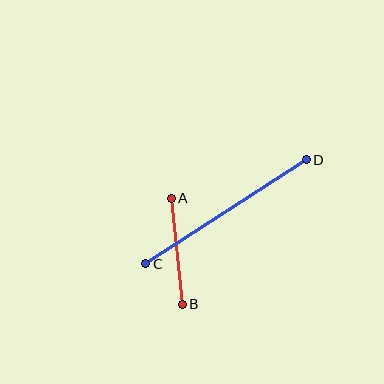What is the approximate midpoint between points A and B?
The midpoint is at approximately (177, 251) pixels.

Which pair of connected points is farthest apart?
Points C and D are farthest apart.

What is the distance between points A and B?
The distance is approximately 107 pixels.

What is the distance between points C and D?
The distance is approximately 192 pixels.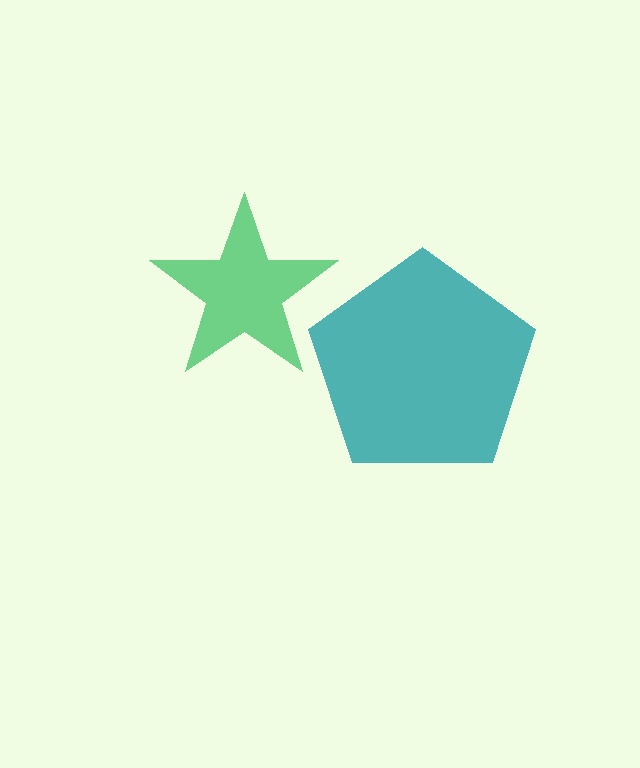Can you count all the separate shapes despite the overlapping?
Yes, there are 2 separate shapes.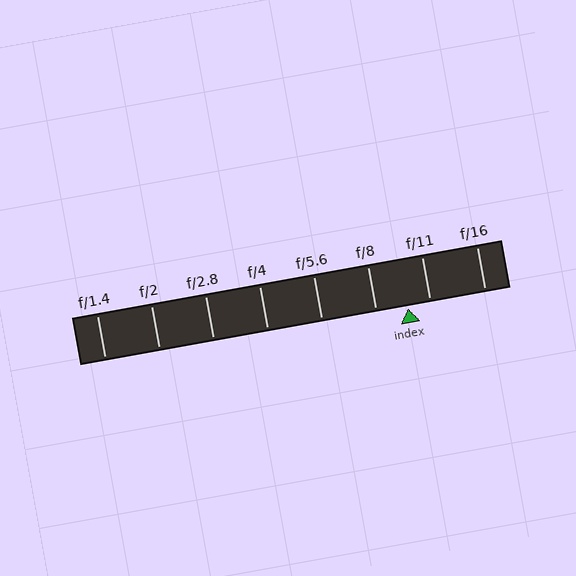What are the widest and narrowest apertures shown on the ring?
The widest aperture shown is f/1.4 and the narrowest is f/16.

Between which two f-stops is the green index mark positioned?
The index mark is between f/8 and f/11.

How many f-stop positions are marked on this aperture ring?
There are 8 f-stop positions marked.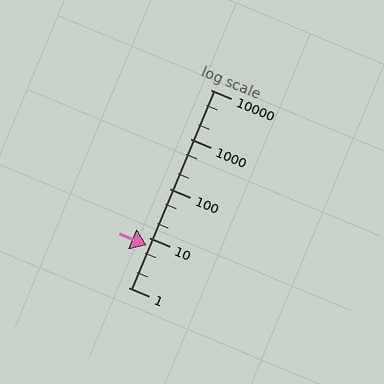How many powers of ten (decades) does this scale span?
The scale spans 4 decades, from 1 to 10000.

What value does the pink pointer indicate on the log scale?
The pointer indicates approximately 7.1.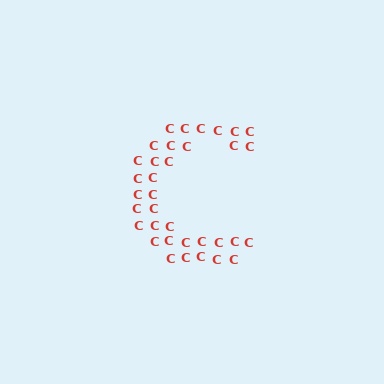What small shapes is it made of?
It is made of small letter C's.